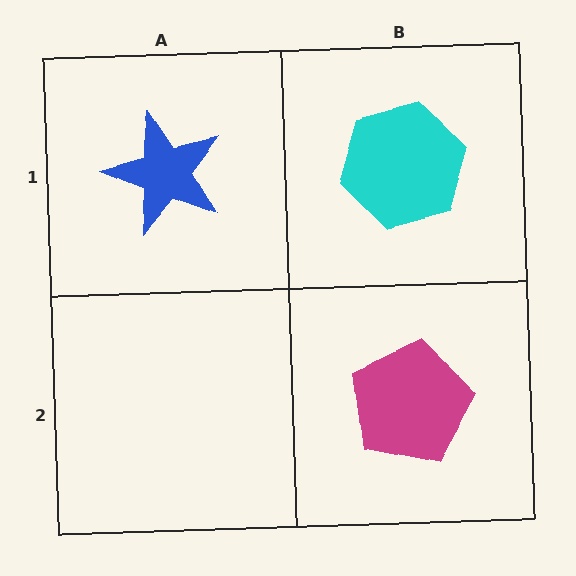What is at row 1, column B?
A cyan hexagon.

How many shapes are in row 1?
2 shapes.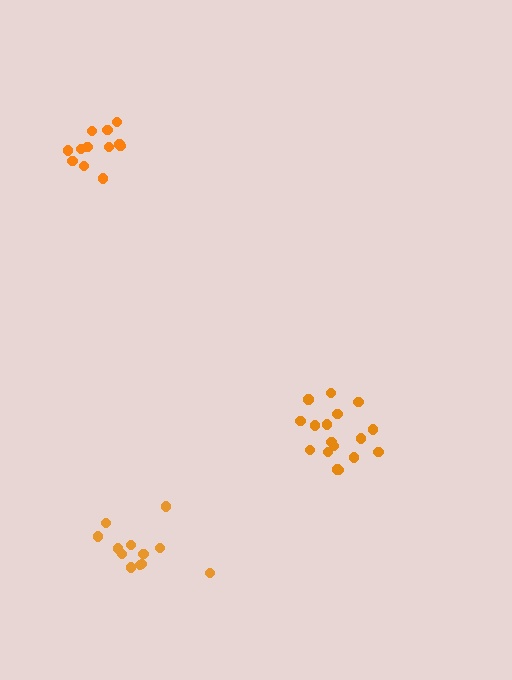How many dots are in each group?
Group 1: 17 dots, Group 2: 12 dots, Group 3: 12 dots (41 total).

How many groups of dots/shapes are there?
There are 3 groups.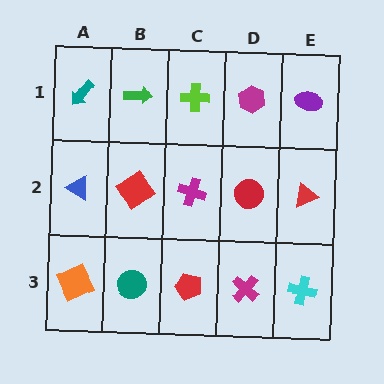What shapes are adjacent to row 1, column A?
A blue triangle (row 2, column A), a green arrow (row 1, column B).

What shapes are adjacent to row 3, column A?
A blue triangle (row 2, column A), a teal circle (row 3, column B).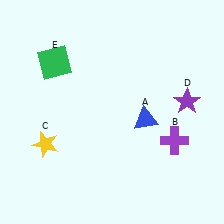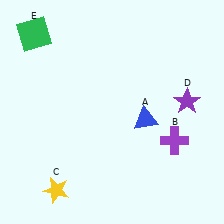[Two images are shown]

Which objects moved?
The objects that moved are: the yellow star (C), the green square (E).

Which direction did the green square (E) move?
The green square (E) moved up.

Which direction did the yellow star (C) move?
The yellow star (C) moved down.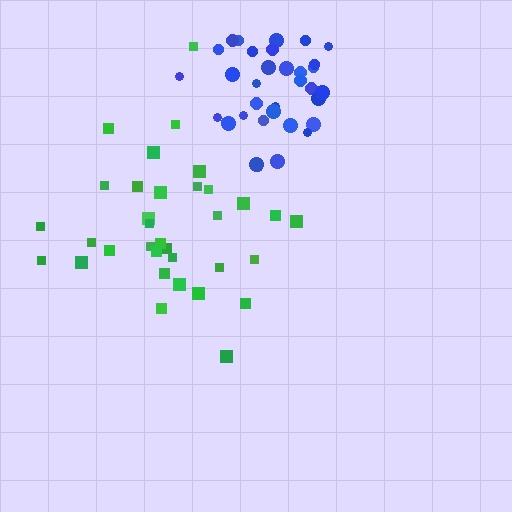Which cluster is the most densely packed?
Blue.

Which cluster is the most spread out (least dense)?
Green.